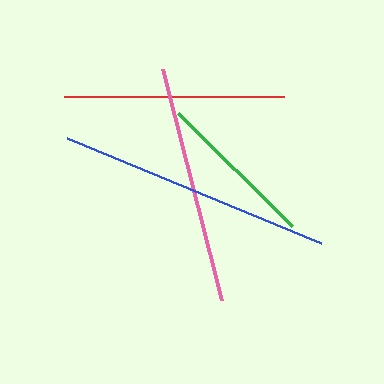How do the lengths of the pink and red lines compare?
The pink and red lines are approximately the same length.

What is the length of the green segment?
The green segment is approximately 160 pixels long.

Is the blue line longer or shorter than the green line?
The blue line is longer than the green line.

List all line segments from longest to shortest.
From longest to shortest: blue, pink, red, green.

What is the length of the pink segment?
The pink segment is approximately 239 pixels long.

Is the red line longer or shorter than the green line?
The red line is longer than the green line.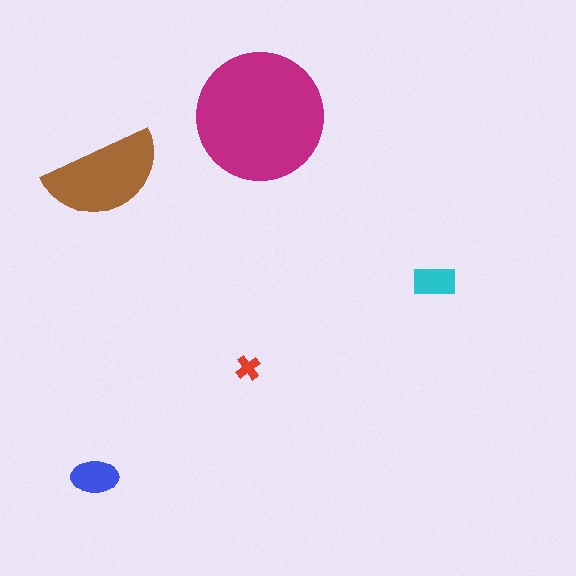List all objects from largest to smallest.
The magenta circle, the brown semicircle, the blue ellipse, the cyan rectangle, the red cross.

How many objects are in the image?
There are 5 objects in the image.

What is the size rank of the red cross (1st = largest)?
5th.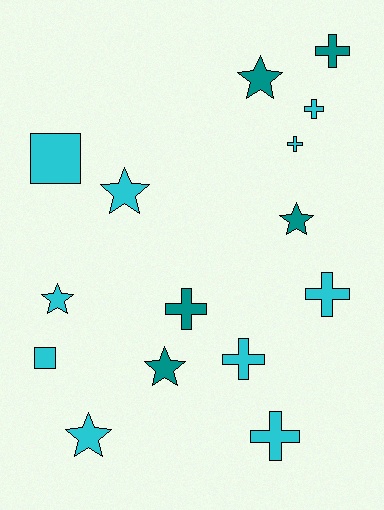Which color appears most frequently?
Cyan, with 10 objects.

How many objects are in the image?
There are 15 objects.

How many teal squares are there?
There are no teal squares.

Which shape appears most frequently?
Cross, with 7 objects.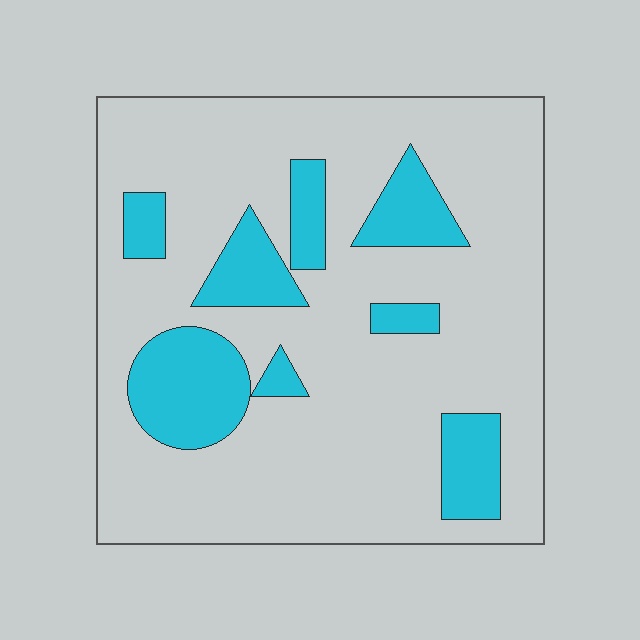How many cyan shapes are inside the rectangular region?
8.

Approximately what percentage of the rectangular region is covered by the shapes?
Approximately 20%.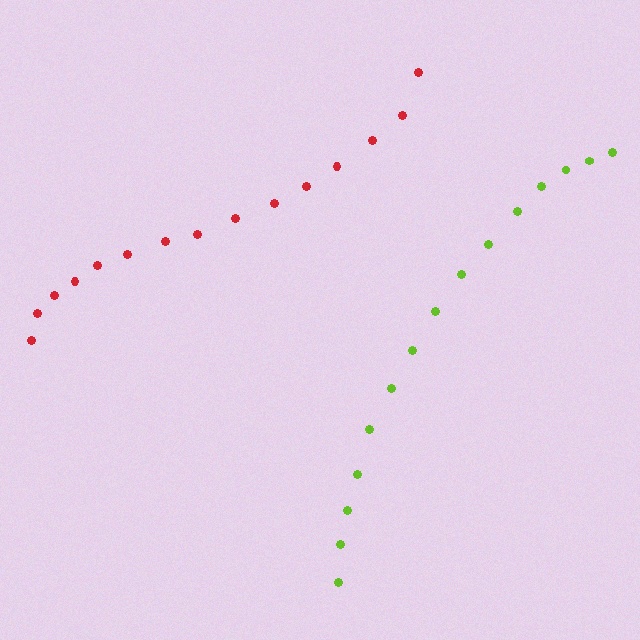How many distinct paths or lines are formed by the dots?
There are 2 distinct paths.